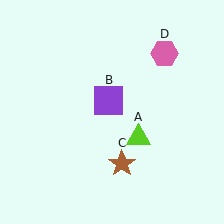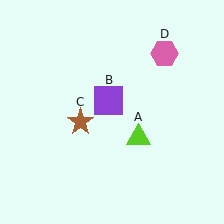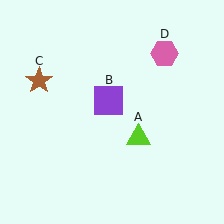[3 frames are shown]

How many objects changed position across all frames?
1 object changed position: brown star (object C).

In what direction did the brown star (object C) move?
The brown star (object C) moved up and to the left.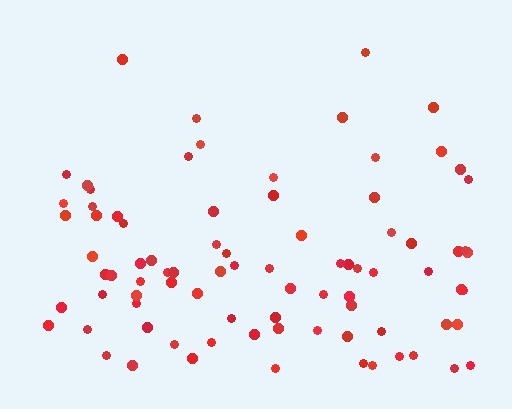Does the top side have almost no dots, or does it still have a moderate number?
Still a moderate number, just noticeably fewer than the bottom.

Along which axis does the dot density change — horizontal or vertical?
Vertical.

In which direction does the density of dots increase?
From top to bottom, with the bottom side densest.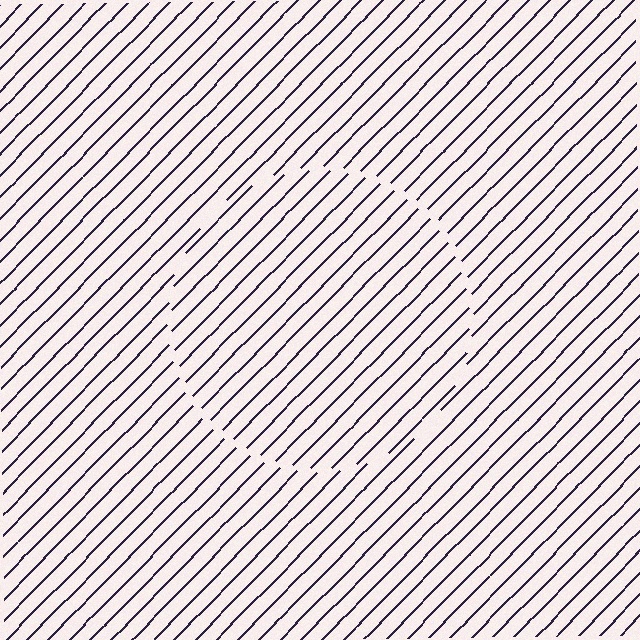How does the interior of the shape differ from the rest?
The interior of the shape contains the same grating, shifted by half a period — the contour is defined by the phase discontinuity where line-ends from the inner and outer gratings abut.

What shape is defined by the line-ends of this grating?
An illusory circle. The interior of the shape contains the same grating, shifted by half a period — the contour is defined by the phase discontinuity where line-ends from the inner and outer gratings abut.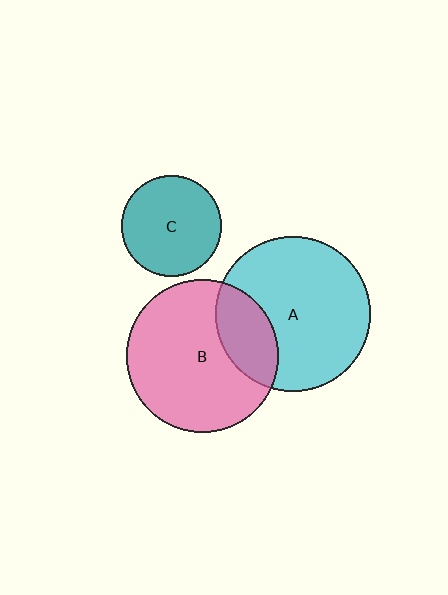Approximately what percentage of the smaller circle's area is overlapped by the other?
Approximately 25%.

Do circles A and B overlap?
Yes.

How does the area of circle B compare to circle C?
Approximately 2.3 times.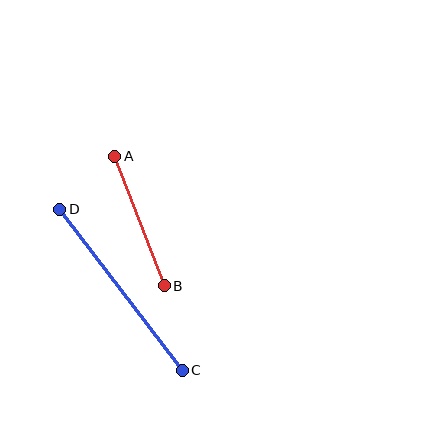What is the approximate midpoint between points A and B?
The midpoint is at approximately (140, 221) pixels.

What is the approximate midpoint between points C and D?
The midpoint is at approximately (121, 290) pixels.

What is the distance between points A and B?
The distance is approximately 139 pixels.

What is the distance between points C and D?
The distance is approximately 203 pixels.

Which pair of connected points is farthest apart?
Points C and D are farthest apart.